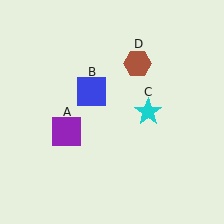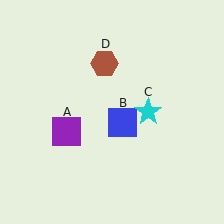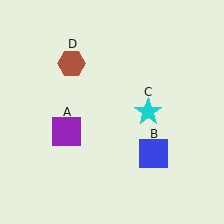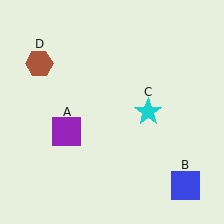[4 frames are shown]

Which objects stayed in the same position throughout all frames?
Purple square (object A) and cyan star (object C) remained stationary.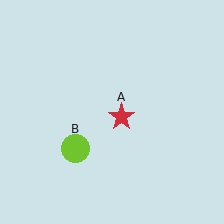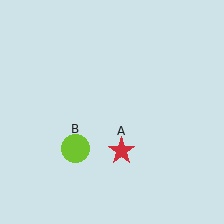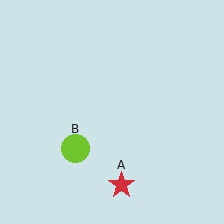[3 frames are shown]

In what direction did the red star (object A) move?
The red star (object A) moved down.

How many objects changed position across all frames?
1 object changed position: red star (object A).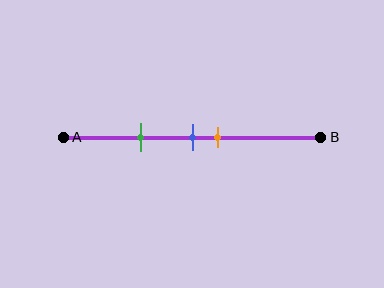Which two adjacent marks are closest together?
The blue and orange marks are the closest adjacent pair.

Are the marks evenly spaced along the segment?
No, the marks are not evenly spaced.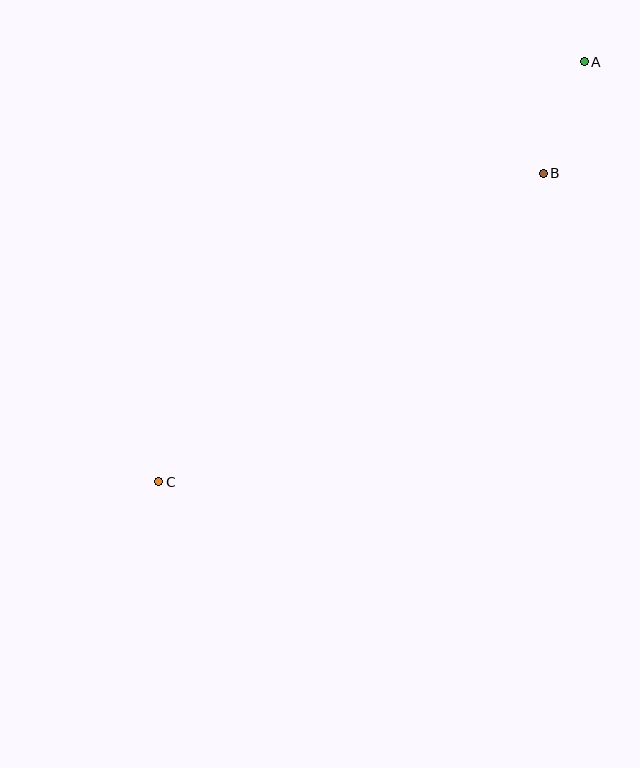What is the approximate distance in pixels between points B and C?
The distance between B and C is approximately 493 pixels.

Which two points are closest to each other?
Points A and B are closest to each other.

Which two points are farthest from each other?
Points A and C are farthest from each other.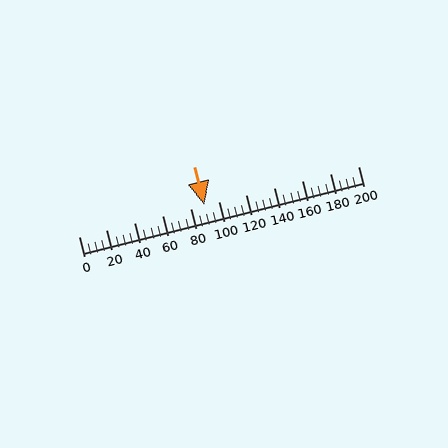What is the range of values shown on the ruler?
The ruler shows values from 0 to 200.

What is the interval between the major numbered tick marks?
The major tick marks are spaced 20 units apart.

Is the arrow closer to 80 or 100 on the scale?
The arrow is closer to 100.